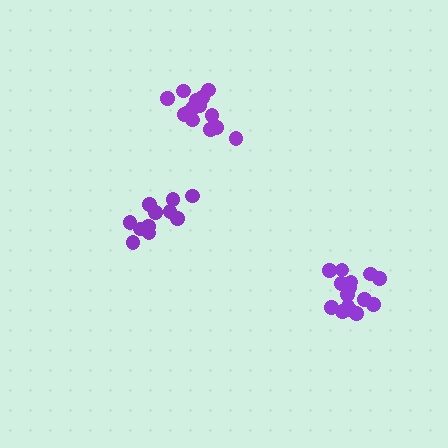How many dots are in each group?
Group 1: 11 dots, Group 2: 15 dots, Group 3: 14 dots (40 total).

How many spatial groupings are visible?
There are 3 spatial groupings.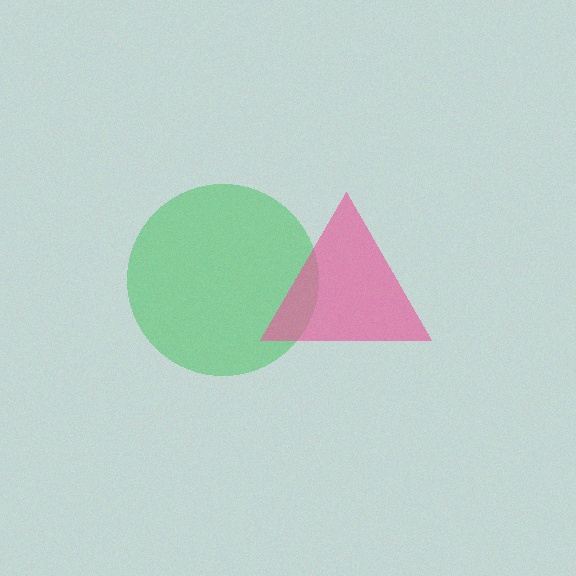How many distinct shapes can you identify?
There are 2 distinct shapes: a green circle, a pink triangle.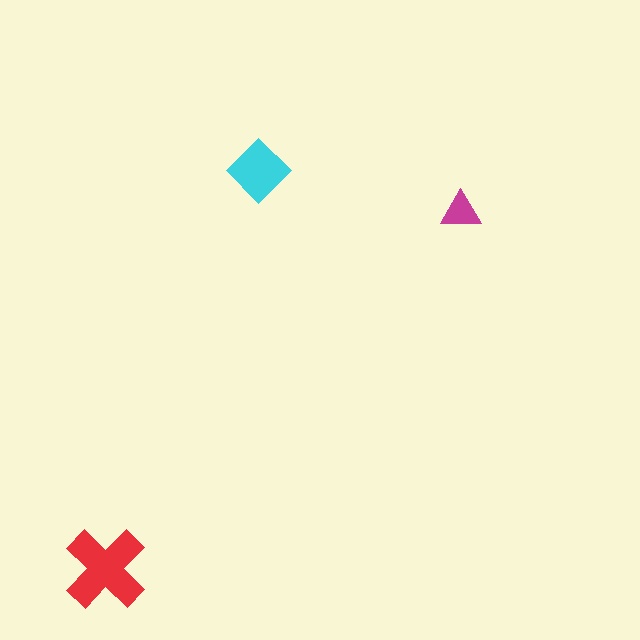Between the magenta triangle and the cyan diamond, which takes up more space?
The cyan diamond.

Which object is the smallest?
The magenta triangle.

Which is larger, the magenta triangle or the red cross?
The red cross.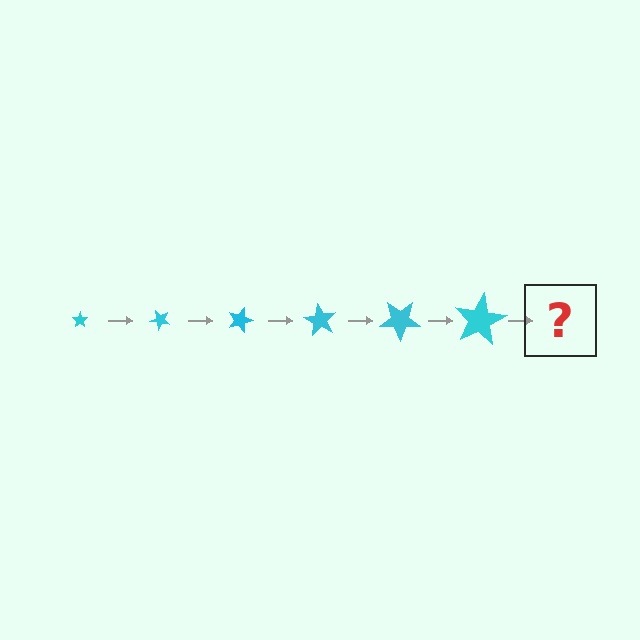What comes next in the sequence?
The next element should be a star, larger than the previous one and rotated 270 degrees from the start.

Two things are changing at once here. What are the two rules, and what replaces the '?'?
The two rules are that the star grows larger each step and it rotates 45 degrees each step. The '?' should be a star, larger than the previous one and rotated 270 degrees from the start.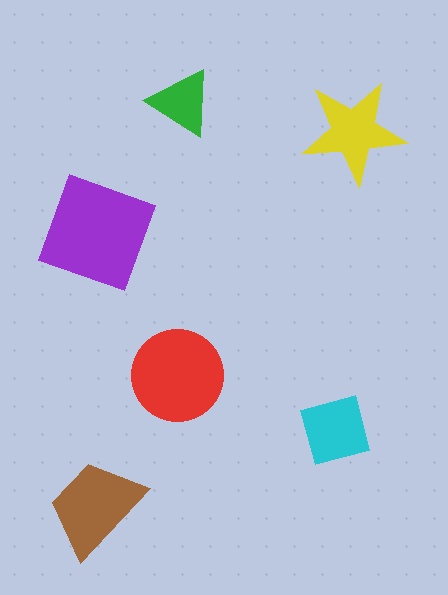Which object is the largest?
The purple square.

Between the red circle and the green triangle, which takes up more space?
The red circle.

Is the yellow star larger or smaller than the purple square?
Smaller.